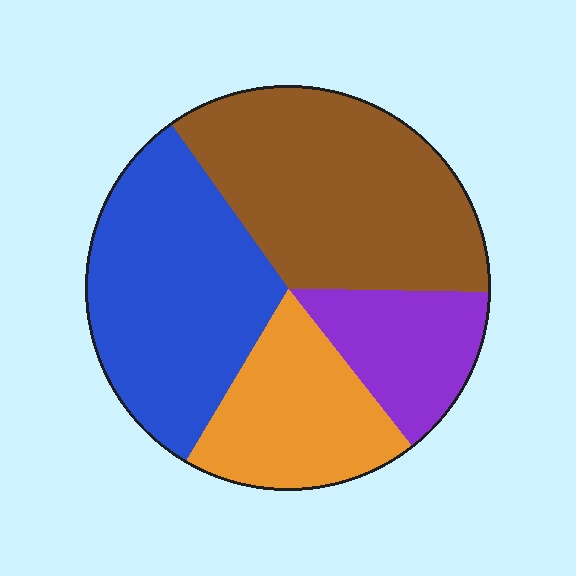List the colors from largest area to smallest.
From largest to smallest: brown, blue, orange, purple.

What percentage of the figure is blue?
Blue takes up about one third (1/3) of the figure.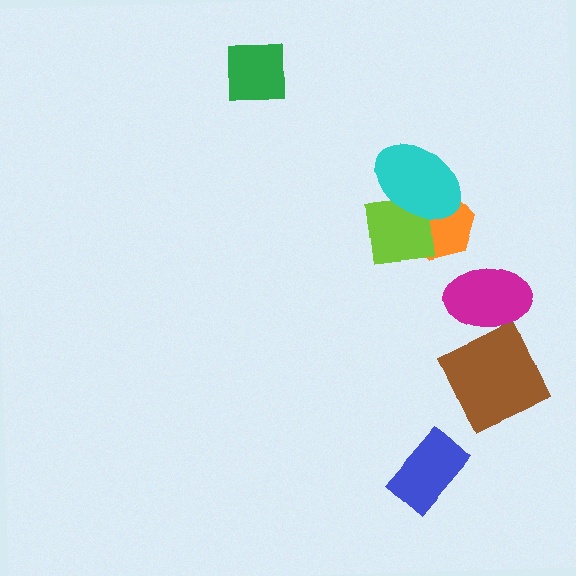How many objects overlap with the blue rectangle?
0 objects overlap with the blue rectangle.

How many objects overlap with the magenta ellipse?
0 objects overlap with the magenta ellipse.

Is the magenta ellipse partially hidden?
No, no other shape covers it.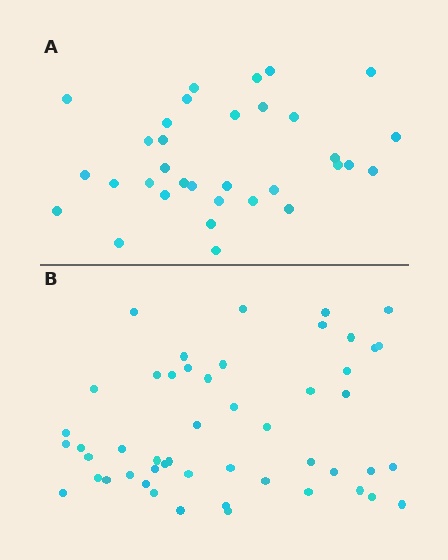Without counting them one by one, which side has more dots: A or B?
Region B (the bottom region) has more dots.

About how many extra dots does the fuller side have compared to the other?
Region B has approximately 15 more dots than region A.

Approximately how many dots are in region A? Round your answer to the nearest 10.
About 30 dots. (The exact count is 33, which rounds to 30.)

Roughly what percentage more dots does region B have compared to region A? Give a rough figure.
About 50% more.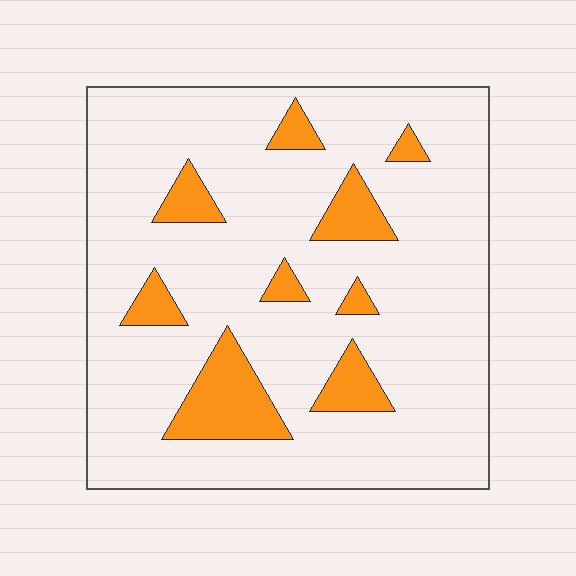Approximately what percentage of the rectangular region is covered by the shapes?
Approximately 15%.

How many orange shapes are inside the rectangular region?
9.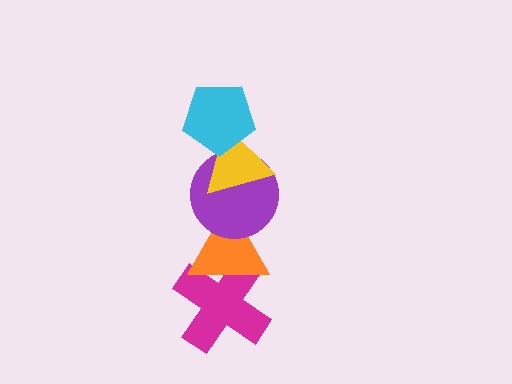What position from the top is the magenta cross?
The magenta cross is 5th from the top.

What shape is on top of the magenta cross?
The orange triangle is on top of the magenta cross.